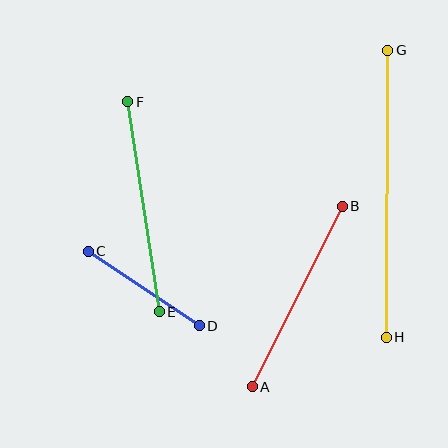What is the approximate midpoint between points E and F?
The midpoint is at approximately (143, 207) pixels.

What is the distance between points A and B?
The distance is approximately 202 pixels.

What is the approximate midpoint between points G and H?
The midpoint is at approximately (387, 194) pixels.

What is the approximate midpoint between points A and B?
The midpoint is at approximately (297, 297) pixels.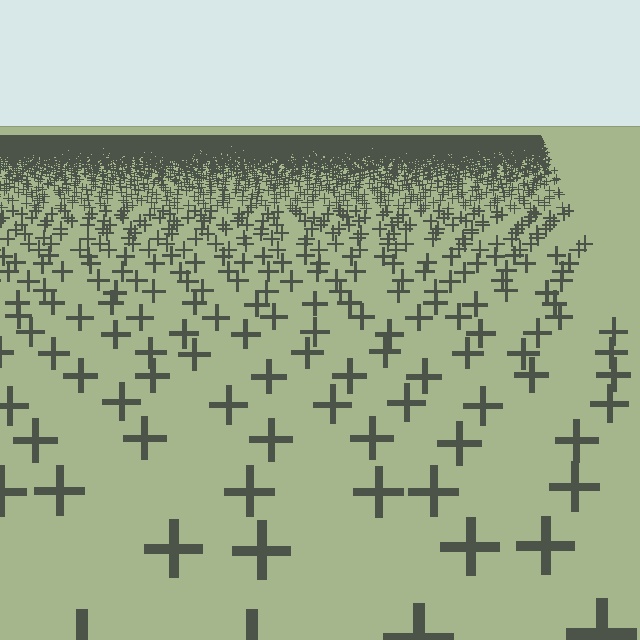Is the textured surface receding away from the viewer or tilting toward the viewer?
The surface is receding away from the viewer. Texture elements get smaller and denser toward the top.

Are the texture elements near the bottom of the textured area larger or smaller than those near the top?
Larger. Near the bottom, elements are closer to the viewer and appear at a bigger on-screen size.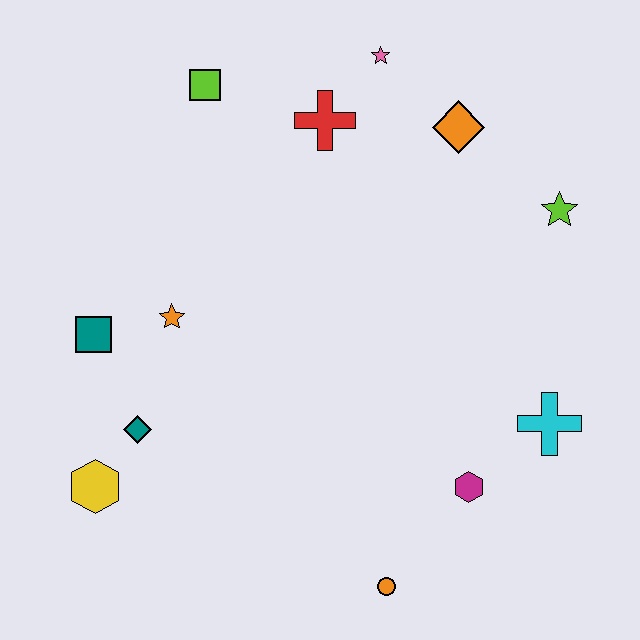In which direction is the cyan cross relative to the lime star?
The cyan cross is below the lime star.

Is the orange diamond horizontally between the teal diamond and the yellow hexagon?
No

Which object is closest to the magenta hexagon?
The cyan cross is closest to the magenta hexagon.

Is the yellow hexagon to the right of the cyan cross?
No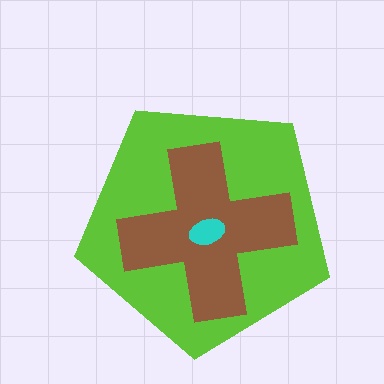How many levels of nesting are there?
3.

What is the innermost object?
The cyan ellipse.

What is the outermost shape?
The lime pentagon.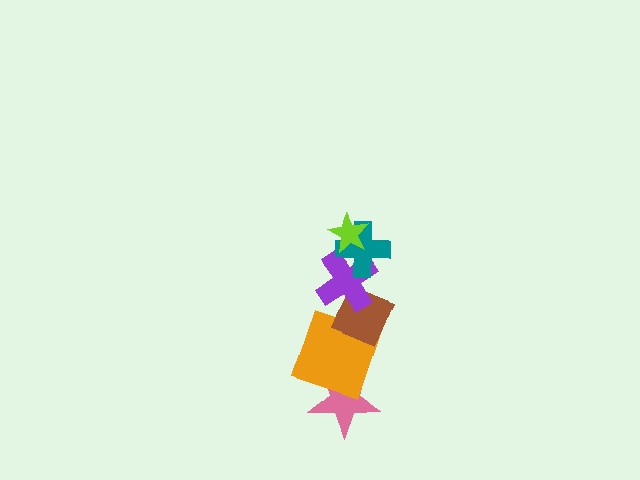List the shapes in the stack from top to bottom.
From top to bottom: the lime star, the teal cross, the purple cross, the brown diamond, the orange square, the pink star.